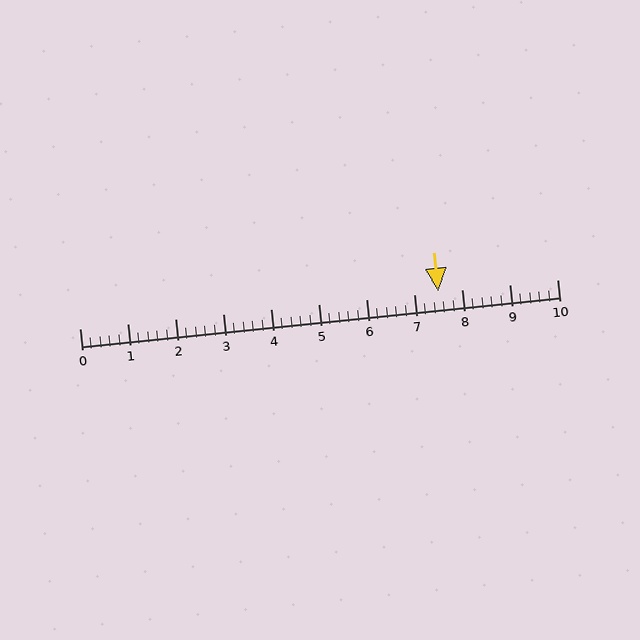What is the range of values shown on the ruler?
The ruler shows values from 0 to 10.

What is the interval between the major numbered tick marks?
The major tick marks are spaced 1 units apart.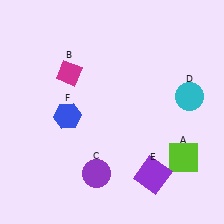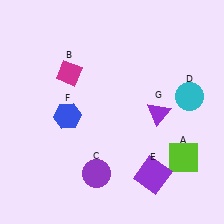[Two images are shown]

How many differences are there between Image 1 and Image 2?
There is 1 difference between the two images.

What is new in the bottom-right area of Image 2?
A purple triangle (G) was added in the bottom-right area of Image 2.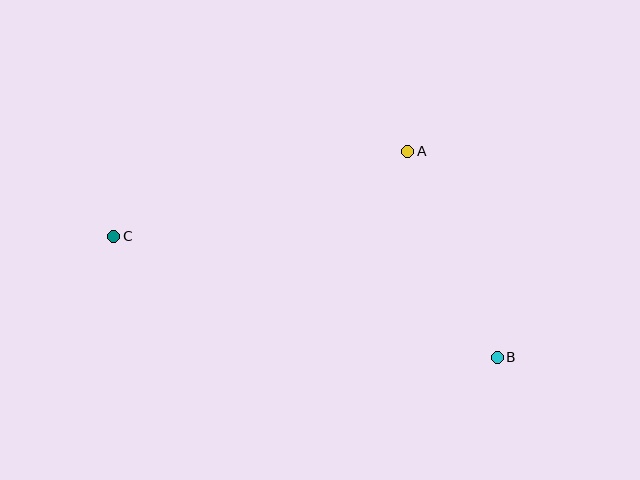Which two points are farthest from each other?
Points B and C are farthest from each other.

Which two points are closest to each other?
Points A and B are closest to each other.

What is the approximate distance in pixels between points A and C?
The distance between A and C is approximately 306 pixels.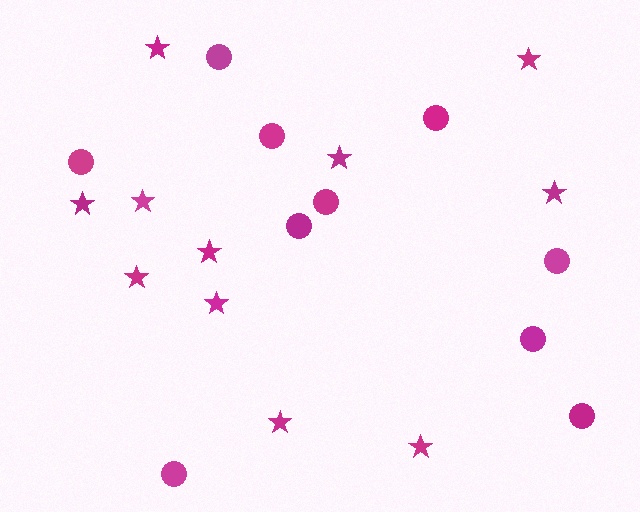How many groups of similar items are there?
There are 2 groups: one group of circles (10) and one group of stars (11).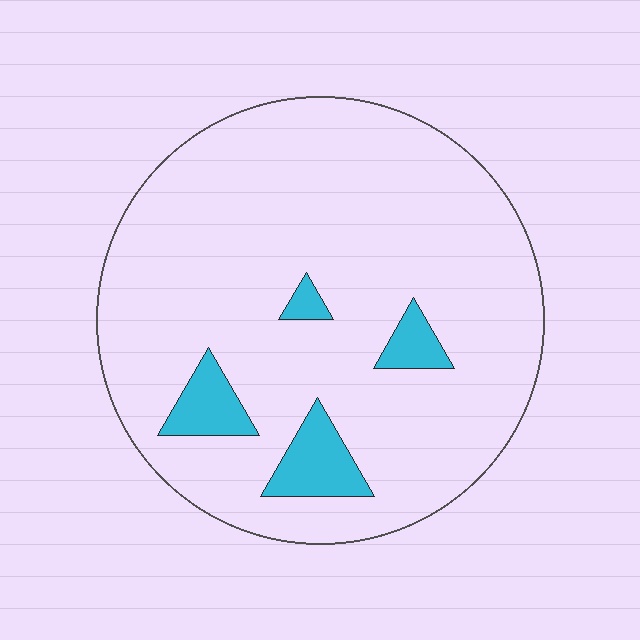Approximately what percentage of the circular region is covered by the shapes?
Approximately 10%.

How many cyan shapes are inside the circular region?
4.